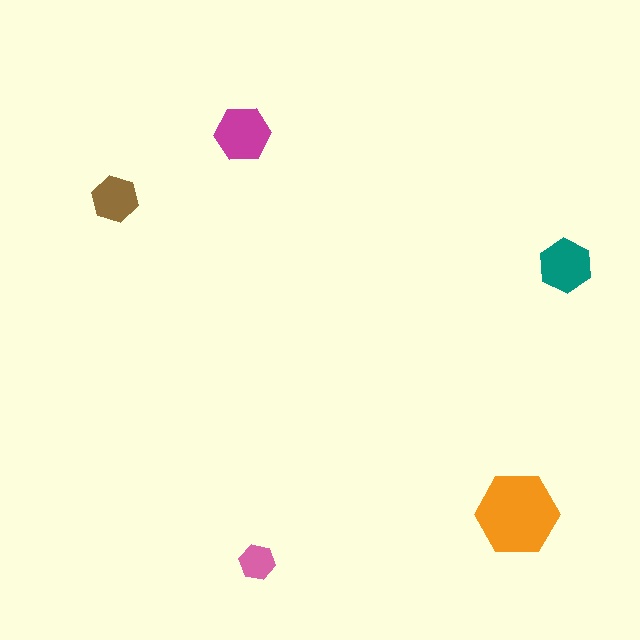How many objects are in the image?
There are 5 objects in the image.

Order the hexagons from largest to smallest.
the orange one, the magenta one, the teal one, the brown one, the pink one.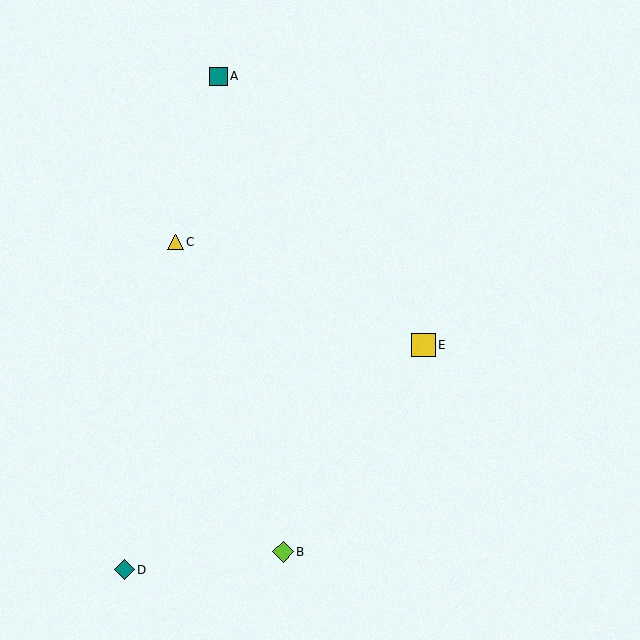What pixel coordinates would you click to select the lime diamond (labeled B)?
Click at (283, 552) to select the lime diamond B.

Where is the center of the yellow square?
The center of the yellow square is at (424, 345).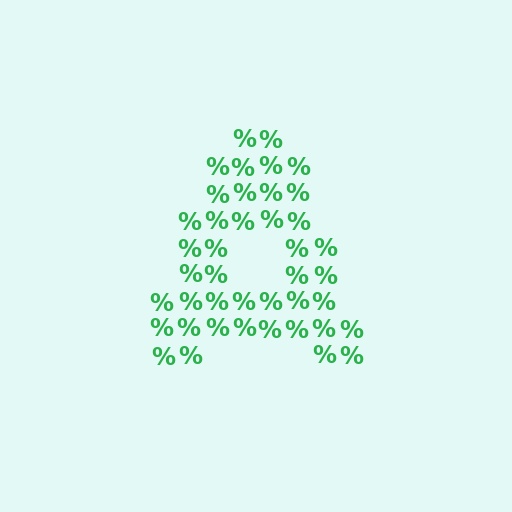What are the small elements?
The small elements are percent signs.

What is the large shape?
The large shape is the letter A.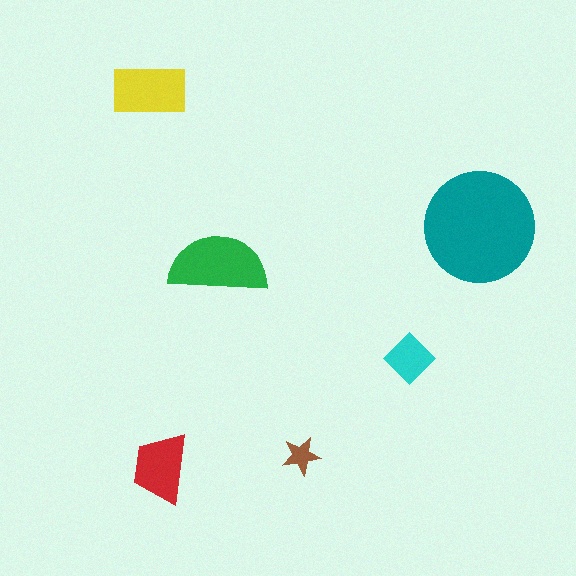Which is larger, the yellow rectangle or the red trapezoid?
The yellow rectangle.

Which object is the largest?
The teal circle.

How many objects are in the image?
There are 6 objects in the image.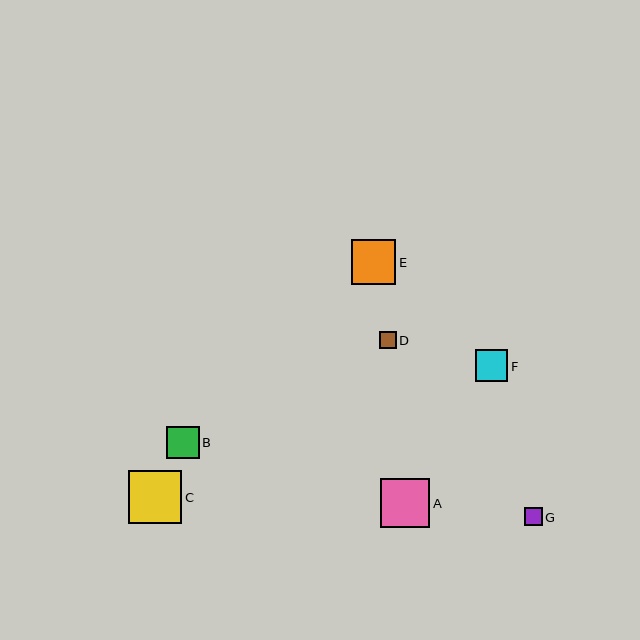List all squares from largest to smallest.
From largest to smallest: C, A, E, B, F, G, D.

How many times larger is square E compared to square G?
Square E is approximately 2.5 times the size of square G.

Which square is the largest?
Square C is the largest with a size of approximately 54 pixels.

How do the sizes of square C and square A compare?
Square C and square A are approximately the same size.